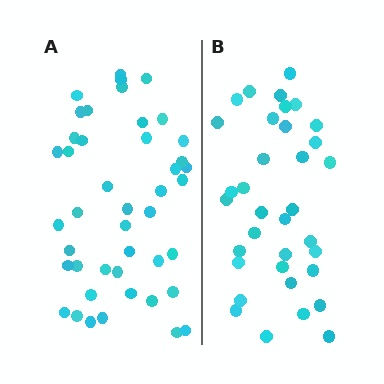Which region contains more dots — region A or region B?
Region A (the left region) has more dots.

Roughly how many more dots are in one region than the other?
Region A has roughly 8 or so more dots than region B.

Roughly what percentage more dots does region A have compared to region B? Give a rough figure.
About 25% more.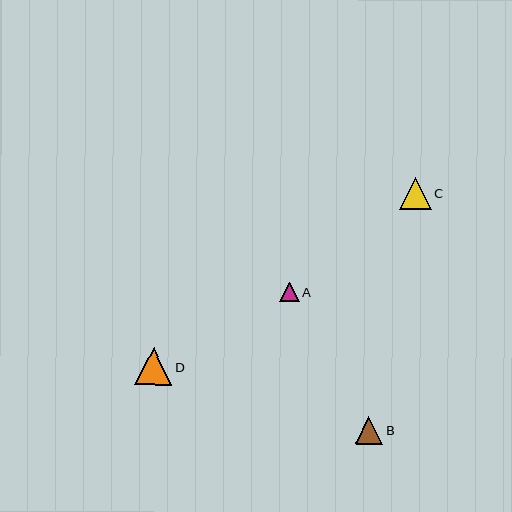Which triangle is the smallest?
Triangle A is the smallest with a size of approximately 20 pixels.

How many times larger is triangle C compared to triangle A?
Triangle C is approximately 1.6 times the size of triangle A.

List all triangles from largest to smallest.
From largest to smallest: D, C, B, A.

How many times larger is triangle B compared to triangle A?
Triangle B is approximately 1.4 times the size of triangle A.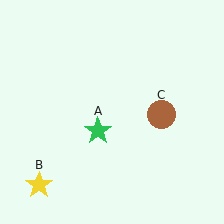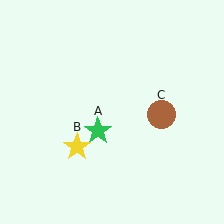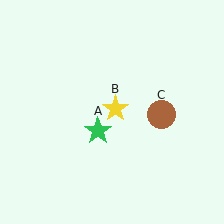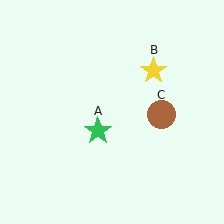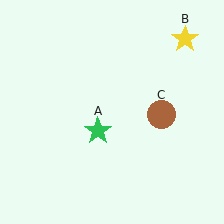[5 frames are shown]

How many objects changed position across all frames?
1 object changed position: yellow star (object B).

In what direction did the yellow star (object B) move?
The yellow star (object B) moved up and to the right.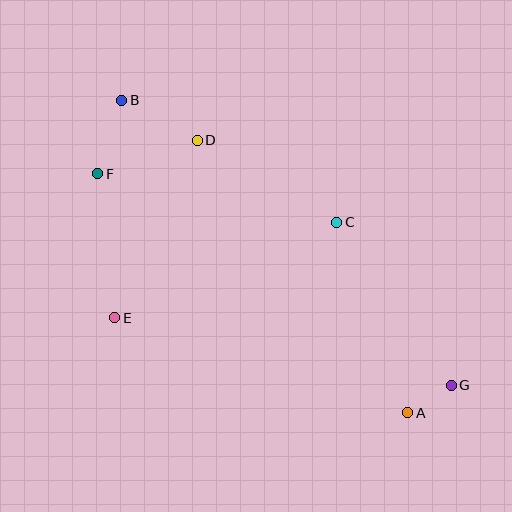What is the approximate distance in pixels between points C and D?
The distance between C and D is approximately 162 pixels.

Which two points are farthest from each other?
Points B and G are farthest from each other.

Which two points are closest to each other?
Points A and G are closest to each other.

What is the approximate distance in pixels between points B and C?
The distance between B and C is approximately 247 pixels.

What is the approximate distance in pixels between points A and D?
The distance between A and D is approximately 344 pixels.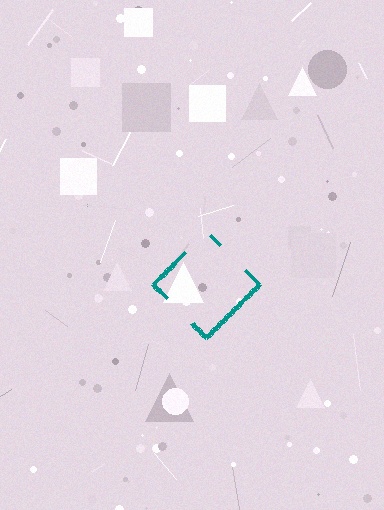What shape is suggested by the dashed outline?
The dashed outline suggests a diamond.